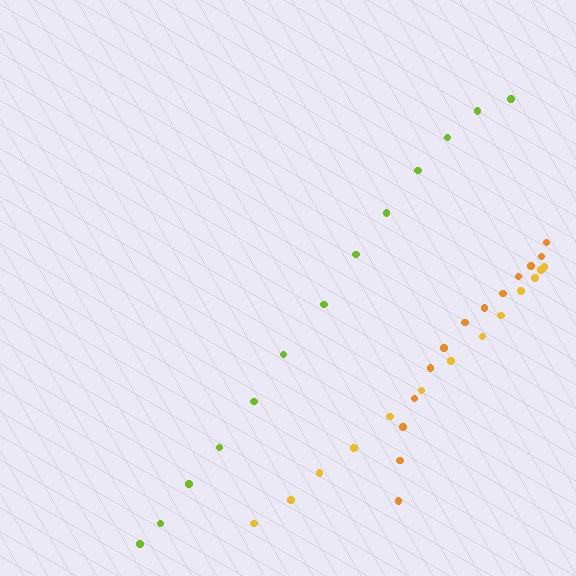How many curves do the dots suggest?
There are 3 distinct paths.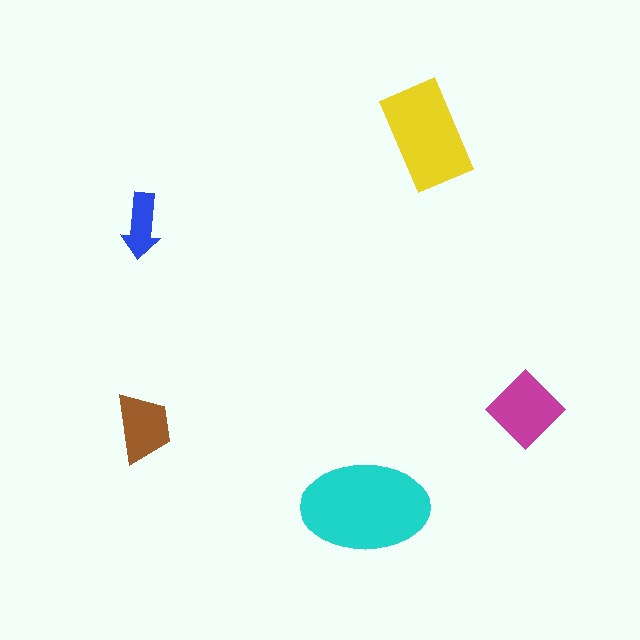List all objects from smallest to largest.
The blue arrow, the brown trapezoid, the magenta diamond, the yellow rectangle, the cyan ellipse.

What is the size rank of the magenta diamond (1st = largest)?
3rd.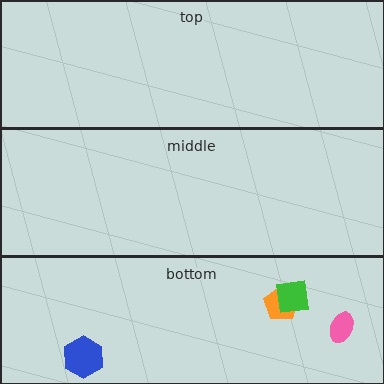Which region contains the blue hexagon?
The bottom region.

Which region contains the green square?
The bottom region.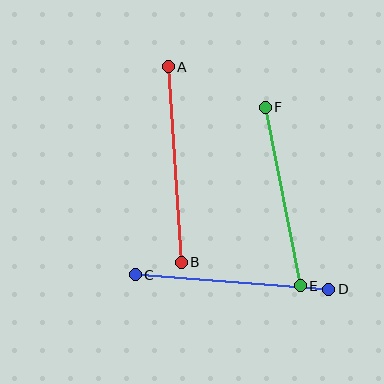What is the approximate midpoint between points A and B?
The midpoint is at approximately (175, 165) pixels.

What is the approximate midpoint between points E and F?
The midpoint is at approximately (283, 197) pixels.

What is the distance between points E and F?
The distance is approximately 182 pixels.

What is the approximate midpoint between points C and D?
The midpoint is at approximately (232, 282) pixels.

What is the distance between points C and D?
The distance is approximately 194 pixels.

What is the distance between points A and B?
The distance is approximately 196 pixels.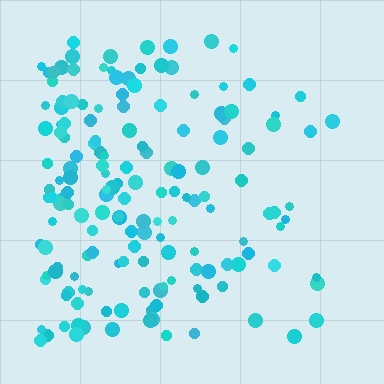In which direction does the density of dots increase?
From right to left, with the left side densest.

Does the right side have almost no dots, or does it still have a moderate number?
Still a moderate number, just noticeably fewer than the left.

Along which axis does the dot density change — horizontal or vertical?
Horizontal.